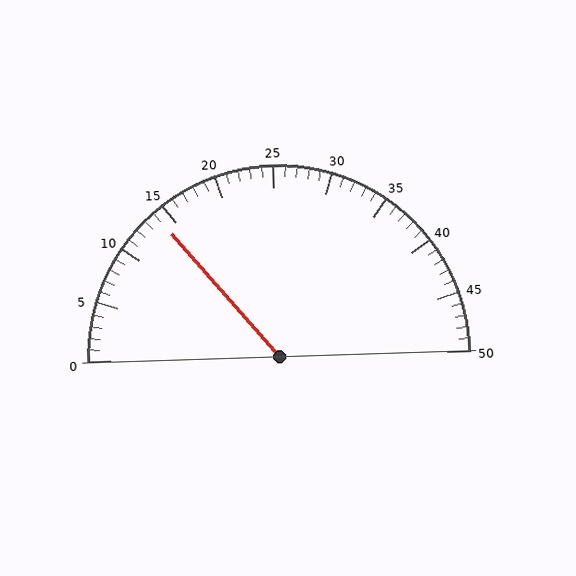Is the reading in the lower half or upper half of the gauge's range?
The reading is in the lower half of the range (0 to 50).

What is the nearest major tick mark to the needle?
The nearest major tick mark is 15.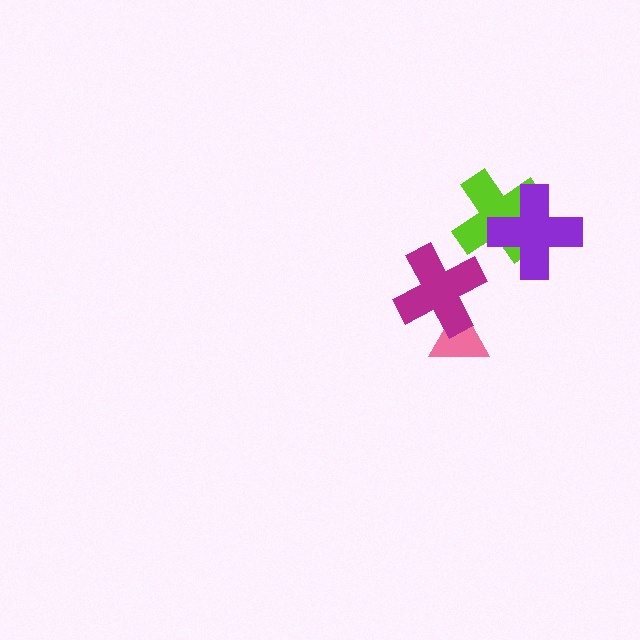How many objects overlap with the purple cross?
1 object overlaps with the purple cross.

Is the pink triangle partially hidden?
Yes, it is partially covered by another shape.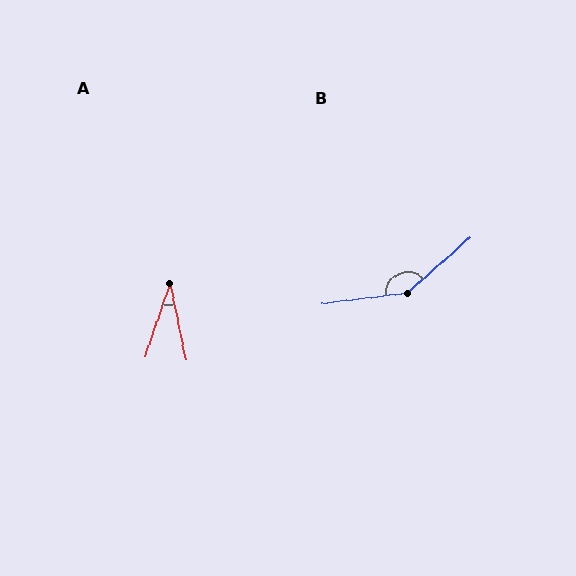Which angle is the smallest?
A, at approximately 30 degrees.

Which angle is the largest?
B, at approximately 146 degrees.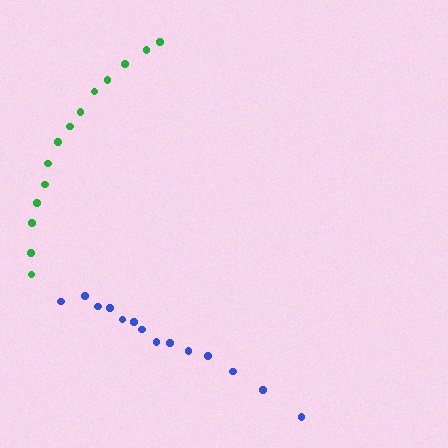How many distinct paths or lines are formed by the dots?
There are 2 distinct paths.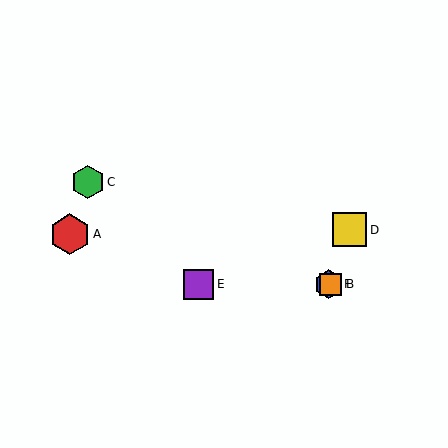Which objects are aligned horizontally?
Objects B, E, F are aligned horizontally.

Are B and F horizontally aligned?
Yes, both are at y≈284.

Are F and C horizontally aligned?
No, F is at y≈284 and C is at y≈182.